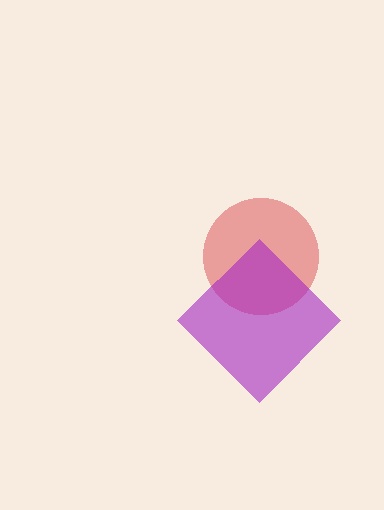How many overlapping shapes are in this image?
There are 2 overlapping shapes in the image.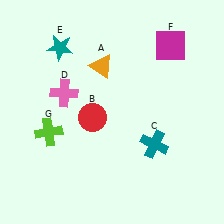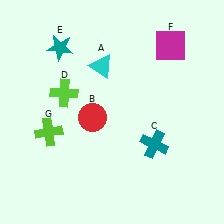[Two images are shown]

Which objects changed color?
A changed from orange to cyan. D changed from pink to lime.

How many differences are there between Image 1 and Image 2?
There are 2 differences between the two images.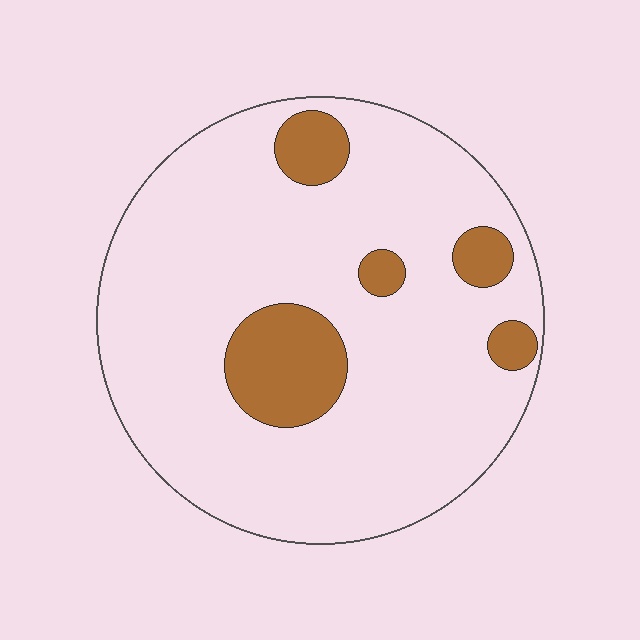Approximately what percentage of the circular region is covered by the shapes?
Approximately 15%.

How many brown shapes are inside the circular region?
5.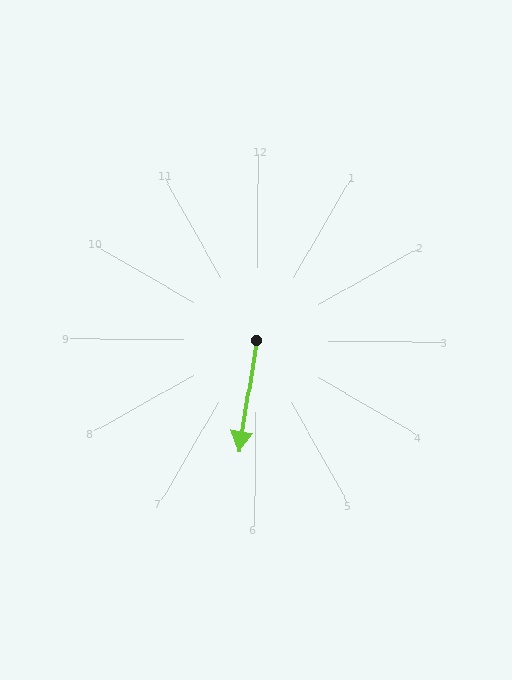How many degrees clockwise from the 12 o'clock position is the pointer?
Approximately 188 degrees.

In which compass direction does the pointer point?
South.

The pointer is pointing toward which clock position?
Roughly 6 o'clock.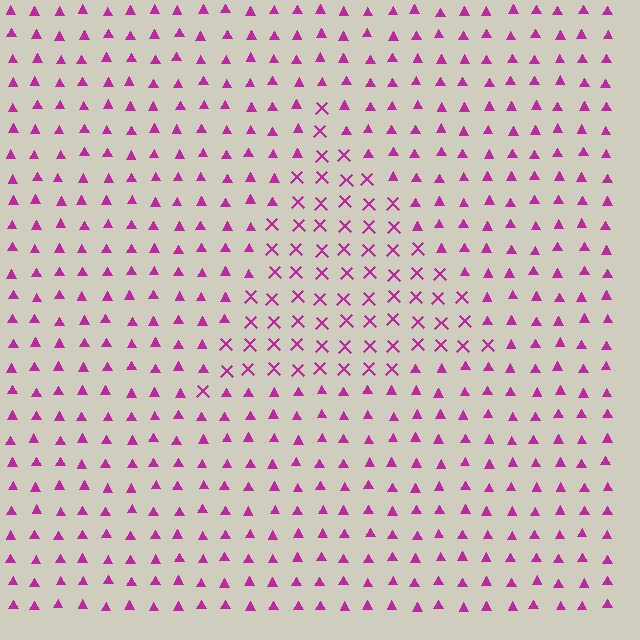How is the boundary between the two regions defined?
The boundary is defined by a change in element shape: X marks inside vs. triangles outside. All elements share the same color and spacing.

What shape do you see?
I see a triangle.